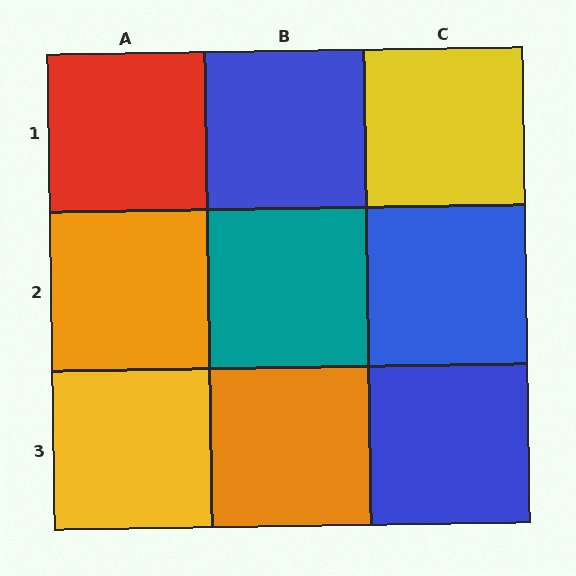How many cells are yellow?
2 cells are yellow.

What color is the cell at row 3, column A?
Yellow.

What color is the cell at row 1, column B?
Blue.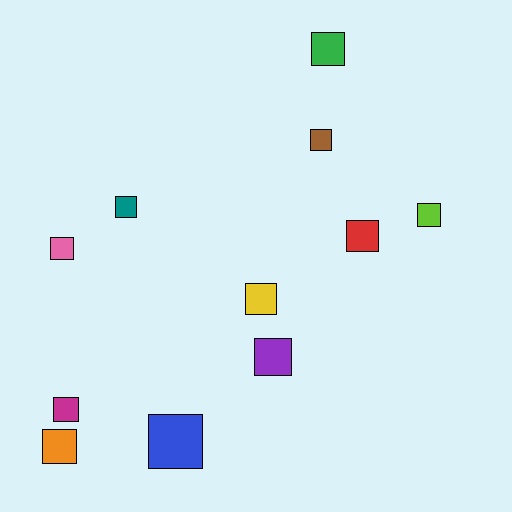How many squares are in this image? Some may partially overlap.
There are 11 squares.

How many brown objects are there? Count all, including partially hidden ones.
There is 1 brown object.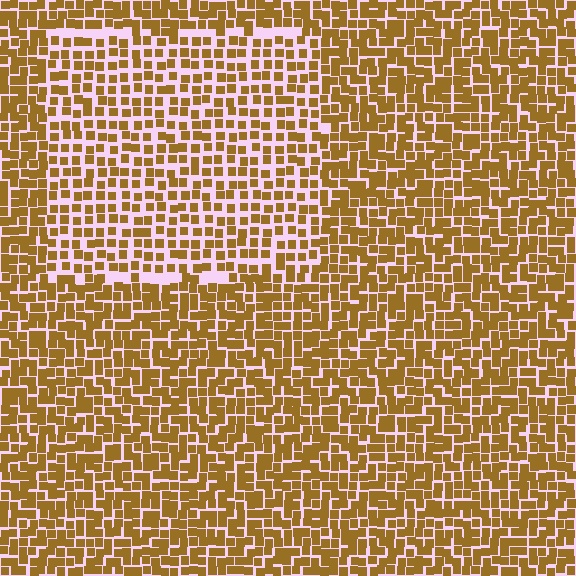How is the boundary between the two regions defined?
The boundary is defined by a change in element density (approximately 1.6x ratio). All elements are the same color, size, and shape.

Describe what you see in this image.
The image contains small brown elements arranged at two different densities. A rectangle-shaped region is visible where the elements are less densely packed than the surrounding area.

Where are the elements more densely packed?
The elements are more densely packed outside the rectangle boundary.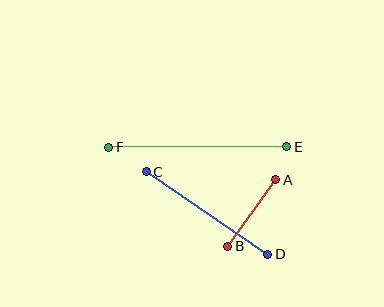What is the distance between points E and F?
The distance is approximately 178 pixels.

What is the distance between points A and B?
The distance is approximately 82 pixels.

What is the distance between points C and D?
The distance is approximately 147 pixels.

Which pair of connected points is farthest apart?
Points E and F are farthest apart.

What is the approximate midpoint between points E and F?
The midpoint is at approximately (198, 147) pixels.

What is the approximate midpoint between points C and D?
The midpoint is at approximately (207, 213) pixels.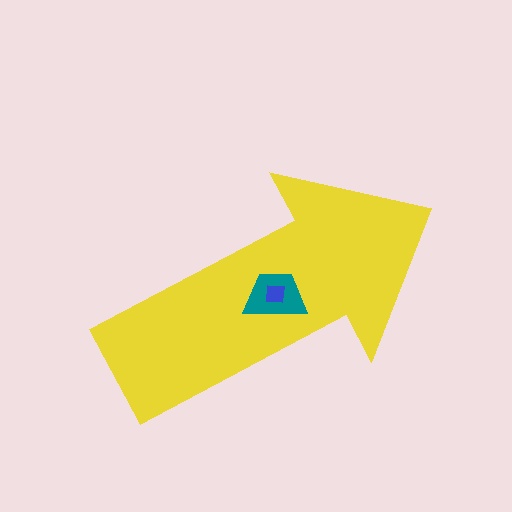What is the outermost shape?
The yellow arrow.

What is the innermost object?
The blue square.